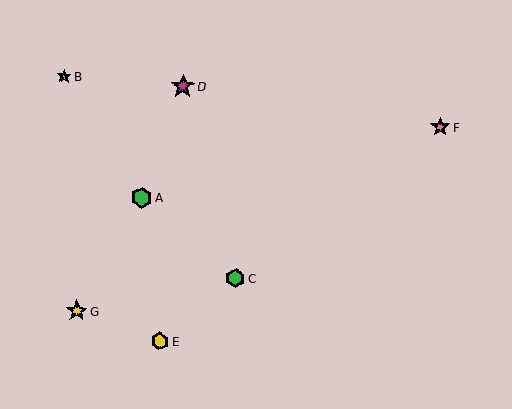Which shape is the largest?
The magenta star (labeled D) is the largest.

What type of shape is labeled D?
Shape D is a magenta star.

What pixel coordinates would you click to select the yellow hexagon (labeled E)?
Click at (160, 341) to select the yellow hexagon E.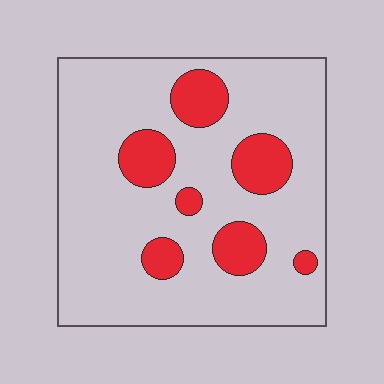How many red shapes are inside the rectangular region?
7.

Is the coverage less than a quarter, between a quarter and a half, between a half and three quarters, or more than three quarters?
Less than a quarter.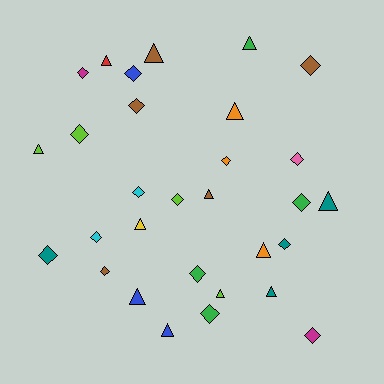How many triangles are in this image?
There are 13 triangles.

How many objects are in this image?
There are 30 objects.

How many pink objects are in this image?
There is 1 pink object.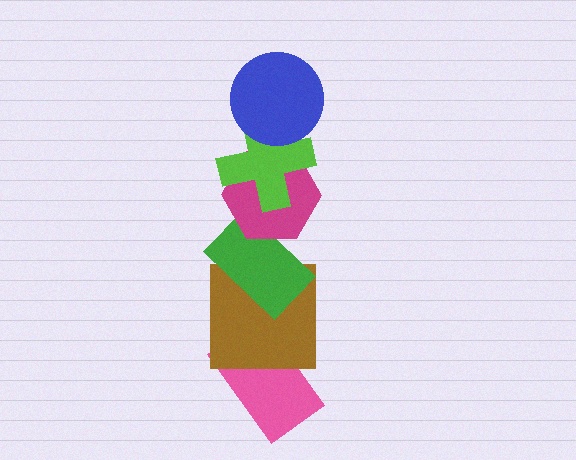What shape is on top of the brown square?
The green rectangle is on top of the brown square.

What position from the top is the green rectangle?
The green rectangle is 4th from the top.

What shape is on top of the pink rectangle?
The brown square is on top of the pink rectangle.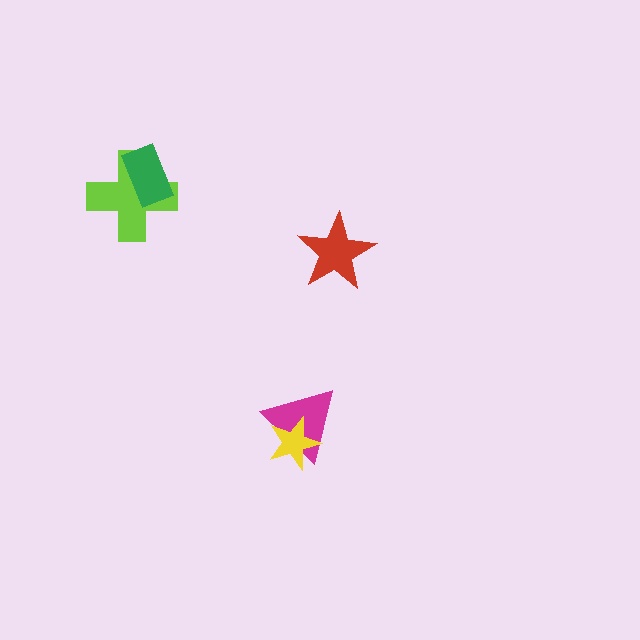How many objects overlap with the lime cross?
1 object overlaps with the lime cross.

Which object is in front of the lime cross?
The green rectangle is in front of the lime cross.